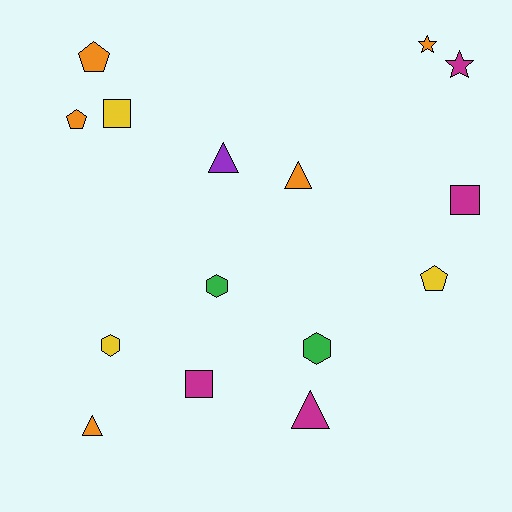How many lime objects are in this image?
There are no lime objects.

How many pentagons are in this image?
There are 3 pentagons.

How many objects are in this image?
There are 15 objects.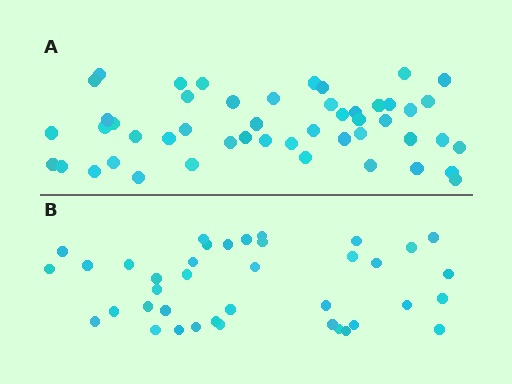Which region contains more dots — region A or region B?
Region A (the top region) has more dots.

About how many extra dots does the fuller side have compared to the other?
Region A has roughly 10 or so more dots than region B.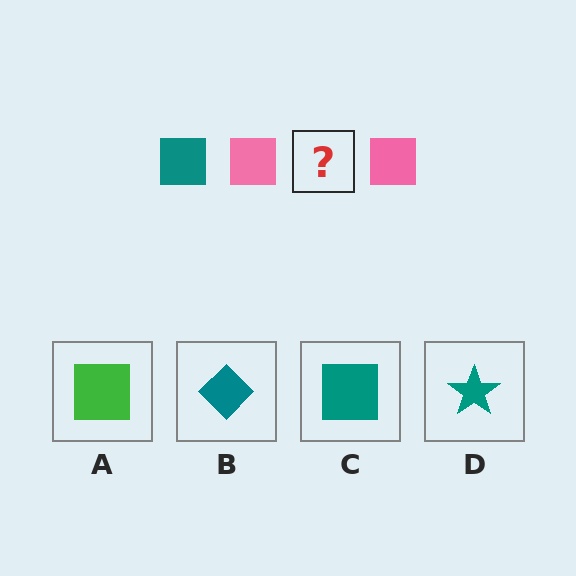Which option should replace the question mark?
Option C.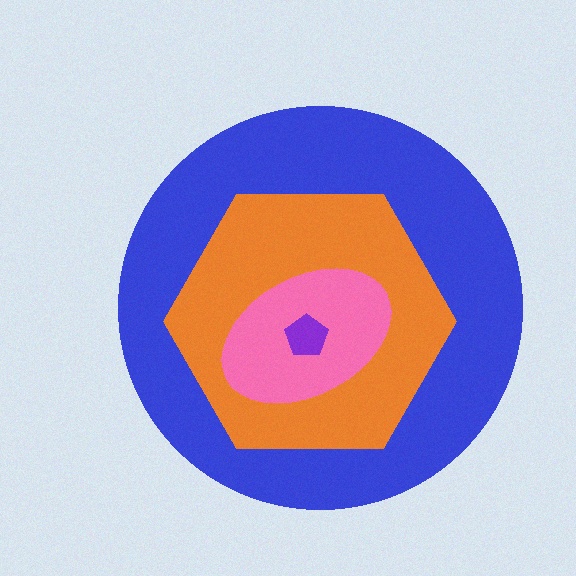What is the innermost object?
The purple pentagon.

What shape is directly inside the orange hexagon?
The pink ellipse.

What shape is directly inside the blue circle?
The orange hexagon.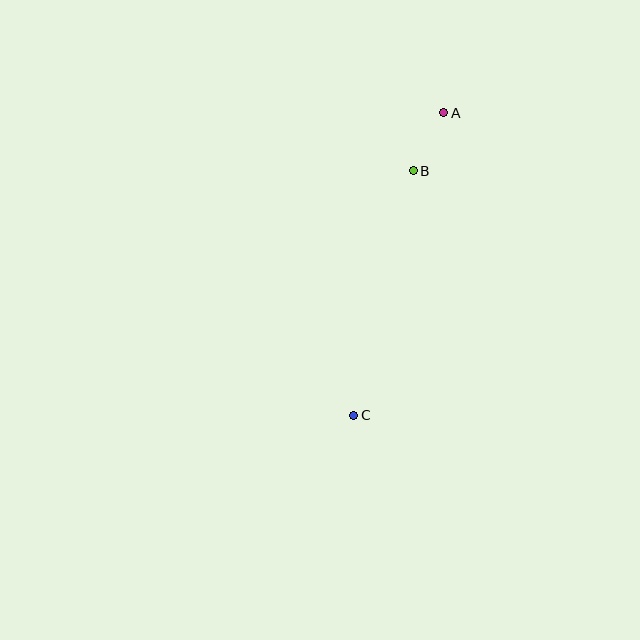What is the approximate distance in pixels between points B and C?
The distance between B and C is approximately 252 pixels.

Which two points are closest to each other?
Points A and B are closest to each other.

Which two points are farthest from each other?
Points A and C are farthest from each other.